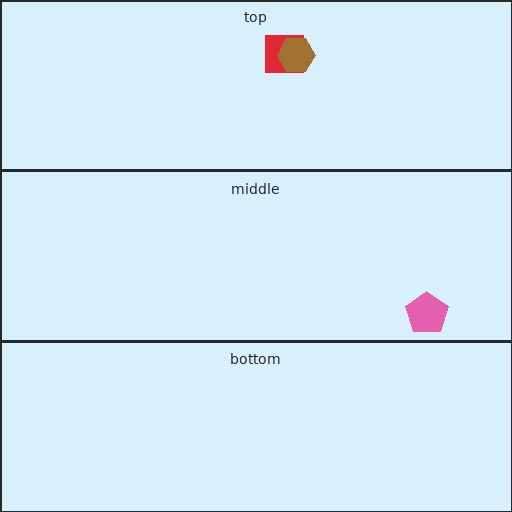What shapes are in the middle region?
The pink pentagon.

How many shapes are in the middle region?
1.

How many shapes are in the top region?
2.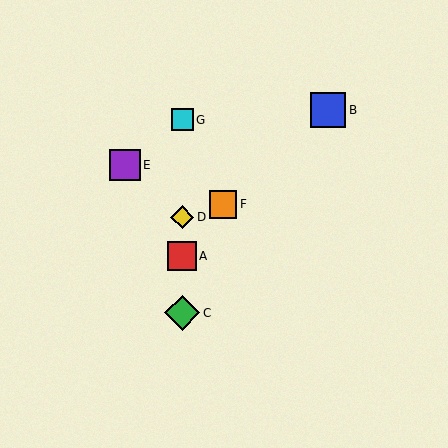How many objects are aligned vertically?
4 objects (A, C, D, G) are aligned vertically.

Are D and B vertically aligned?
No, D is at x≈182 and B is at x≈328.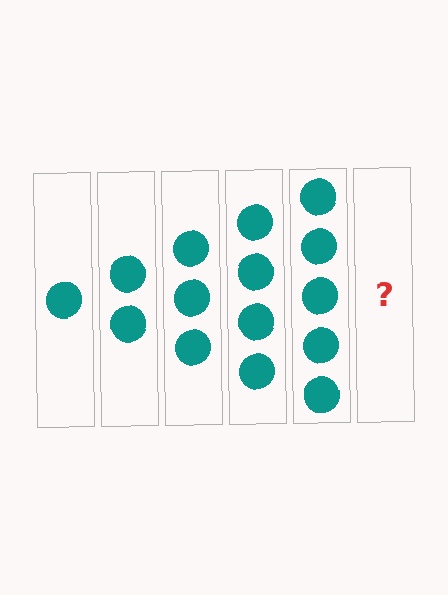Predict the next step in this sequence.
The next step is 6 circles.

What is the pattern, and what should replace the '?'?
The pattern is that each step adds one more circle. The '?' should be 6 circles.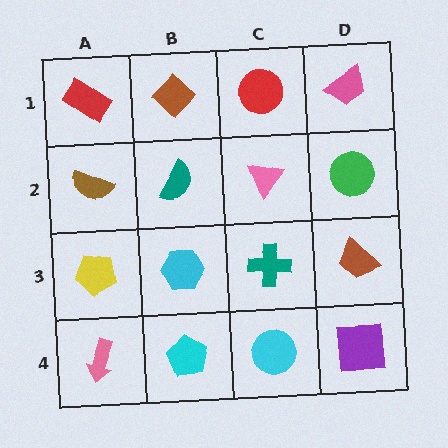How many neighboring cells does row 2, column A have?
3.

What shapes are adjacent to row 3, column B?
A teal semicircle (row 2, column B), a cyan pentagon (row 4, column B), a yellow pentagon (row 3, column A), a teal cross (row 3, column C).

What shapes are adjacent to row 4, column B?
A cyan hexagon (row 3, column B), a pink arrow (row 4, column A), a cyan circle (row 4, column C).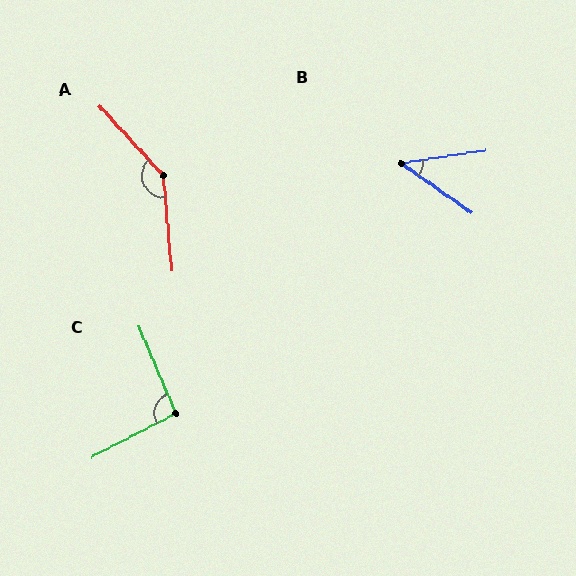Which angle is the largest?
A, at approximately 142 degrees.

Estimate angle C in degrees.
Approximately 94 degrees.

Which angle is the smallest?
B, at approximately 44 degrees.